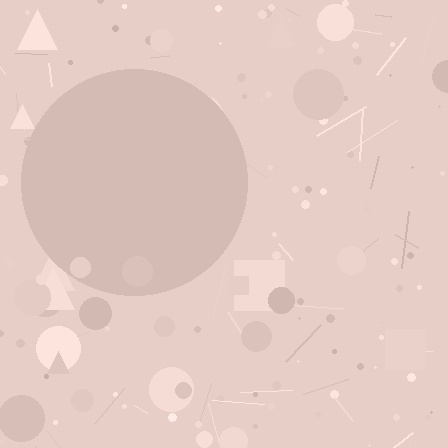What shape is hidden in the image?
A circle is hidden in the image.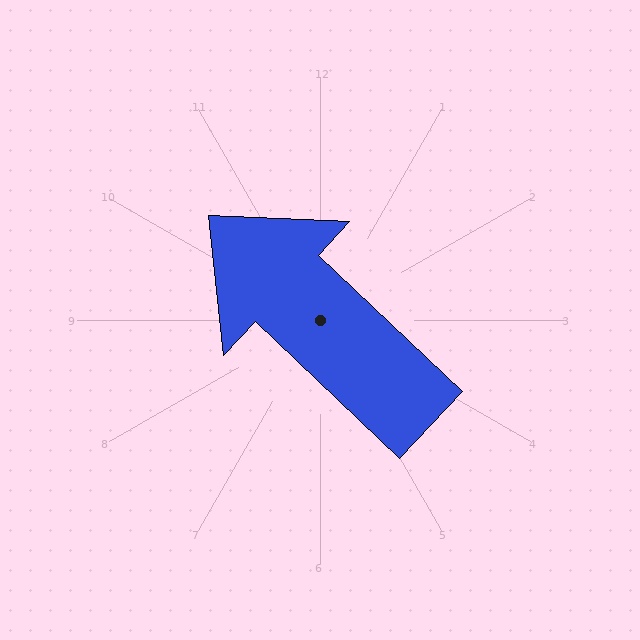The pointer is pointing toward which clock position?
Roughly 10 o'clock.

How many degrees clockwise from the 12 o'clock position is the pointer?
Approximately 313 degrees.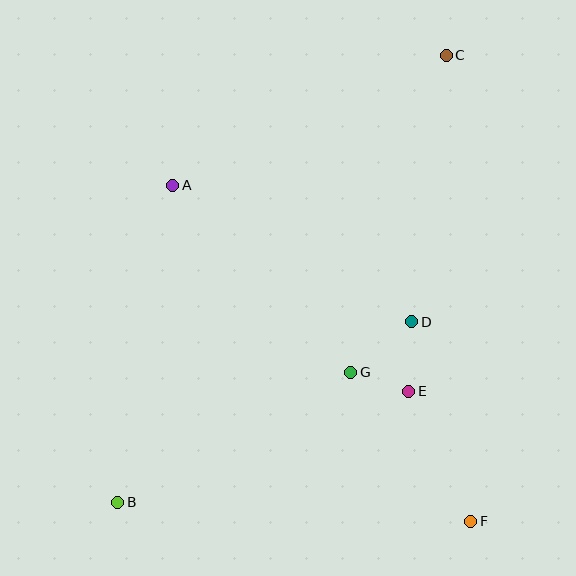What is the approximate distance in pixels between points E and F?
The distance between E and F is approximately 144 pixels.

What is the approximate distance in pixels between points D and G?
The distance between D and G is approximately 79 pixels.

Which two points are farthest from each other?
Points B and C are farthest from each other.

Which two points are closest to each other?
Points E and G are closest to each other.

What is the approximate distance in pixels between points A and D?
The distance between A and D is approximately 276 pixels.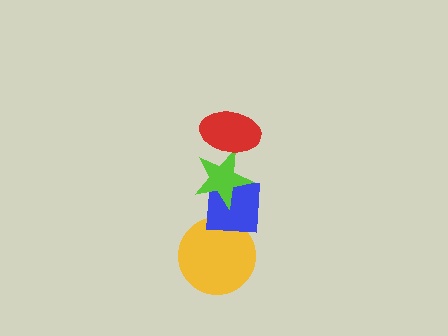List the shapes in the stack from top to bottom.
From top to bottom: the red ellipse, the lime star, the blue square, the yellow circle.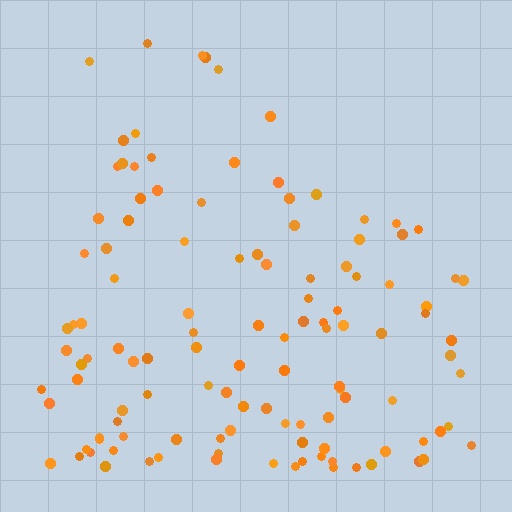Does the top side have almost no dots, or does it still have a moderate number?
Still a moderate number, just noticeably fewer than the bottom.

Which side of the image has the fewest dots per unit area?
The top.